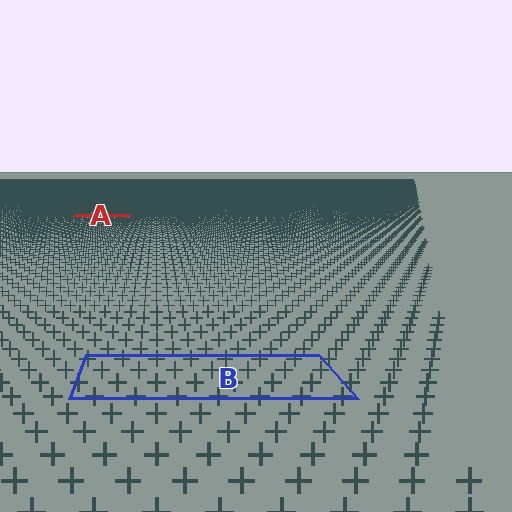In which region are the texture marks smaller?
The texture marks are smaller in region A, because it is farther away.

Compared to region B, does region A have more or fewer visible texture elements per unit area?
Region A has more texture elements per unit area — they are packed more densely because it is farther away.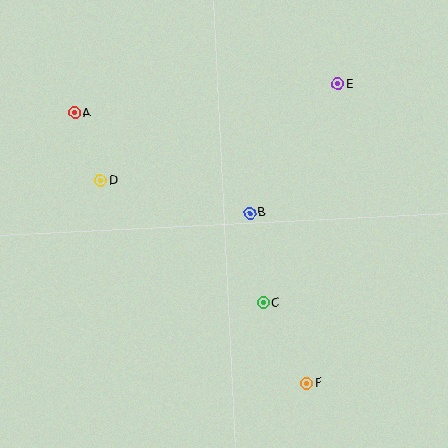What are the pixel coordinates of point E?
Point E is at (338, 84).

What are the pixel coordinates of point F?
Point F is at (307, 383).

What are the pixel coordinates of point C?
Point C is at (263, 303).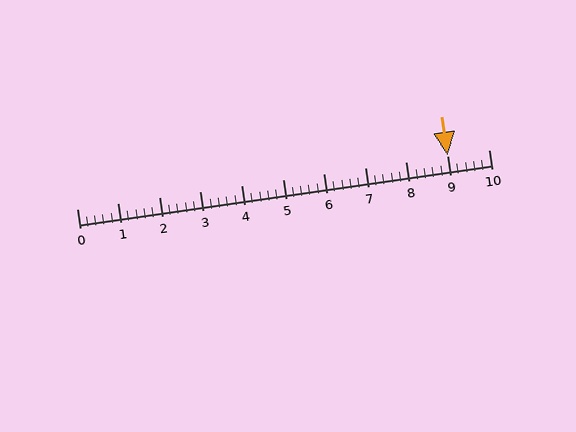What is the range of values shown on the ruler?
The ruler shows values from 0 to 10.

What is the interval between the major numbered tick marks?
The major tick marks are spaced 1 units apart.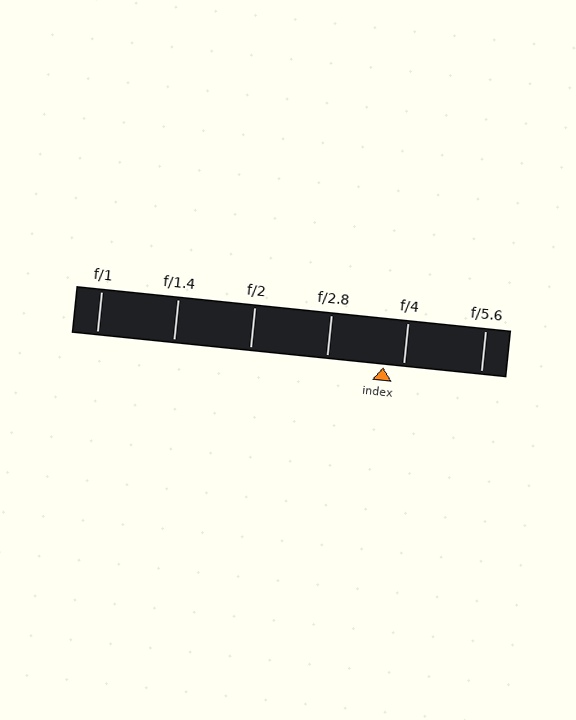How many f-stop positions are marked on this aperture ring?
There are 6 f-stop positions marked.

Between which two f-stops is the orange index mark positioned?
The index mark is between f/2.8 and f/4.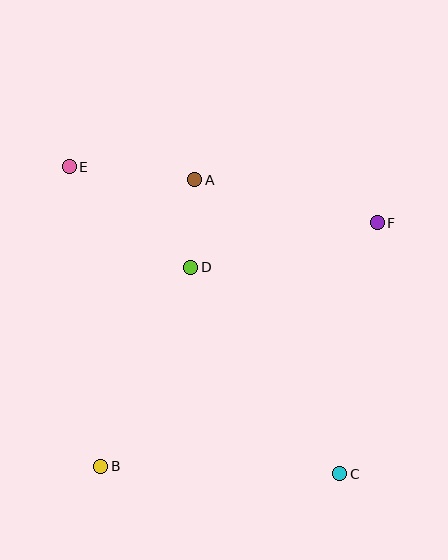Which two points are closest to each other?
Points A and D are closest to each other.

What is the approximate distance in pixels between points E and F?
The distance between E and F is approximately 313 pixels.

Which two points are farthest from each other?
Points C and E are farthest from each other.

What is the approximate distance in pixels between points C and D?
The distance between C and D is approximately 254 pixels.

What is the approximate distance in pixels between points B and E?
The distance between B and E is approximately 301 pixels.